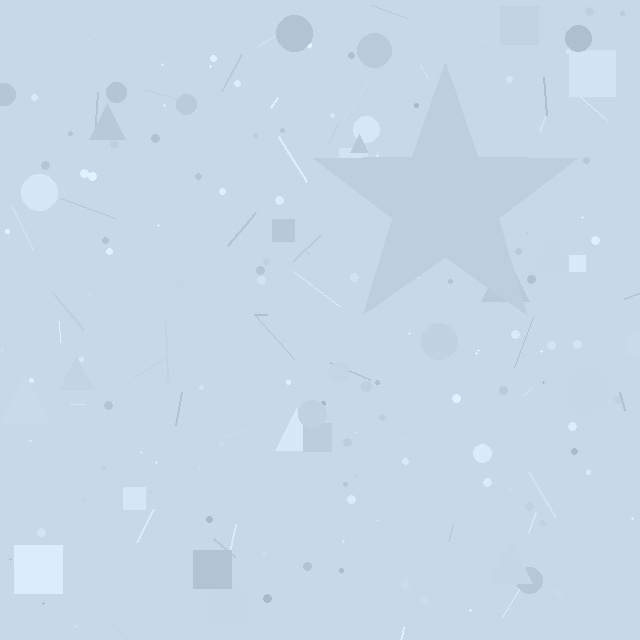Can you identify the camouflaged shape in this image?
The camouflaged shape is a star.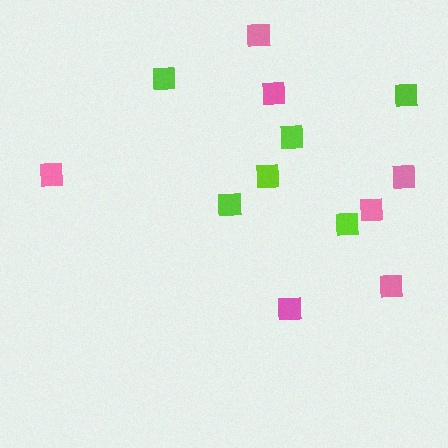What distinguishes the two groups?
There are 2 groups: one group of pink squares (7) and one group of lime squares (6).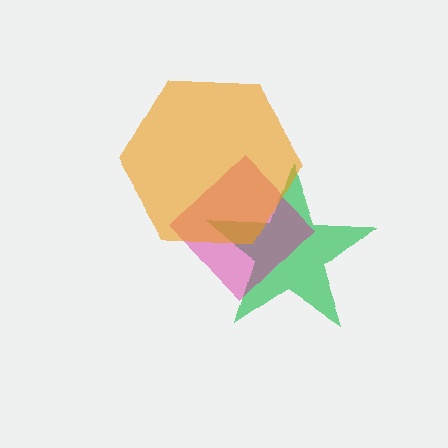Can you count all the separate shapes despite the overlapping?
Yes, there are 3 separate shapes.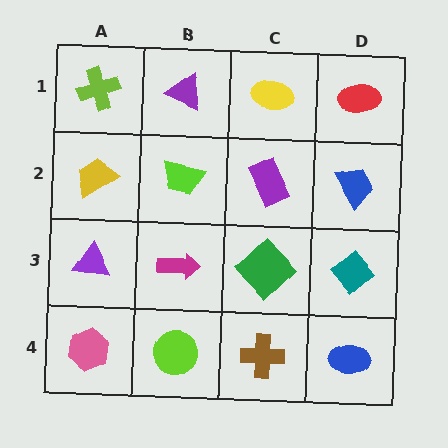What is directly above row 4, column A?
A purple triangle.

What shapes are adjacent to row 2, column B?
A purple triangle (row 1, column B), a magenta arrow (row 3, column B), a yellow trapezoid (row 2, column A), a purple rectangle (row 2, column C).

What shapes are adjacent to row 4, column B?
A magenta arrow (row 3, column B), a pink hexagon (row 4, column A), a brown cross (row 4, column C).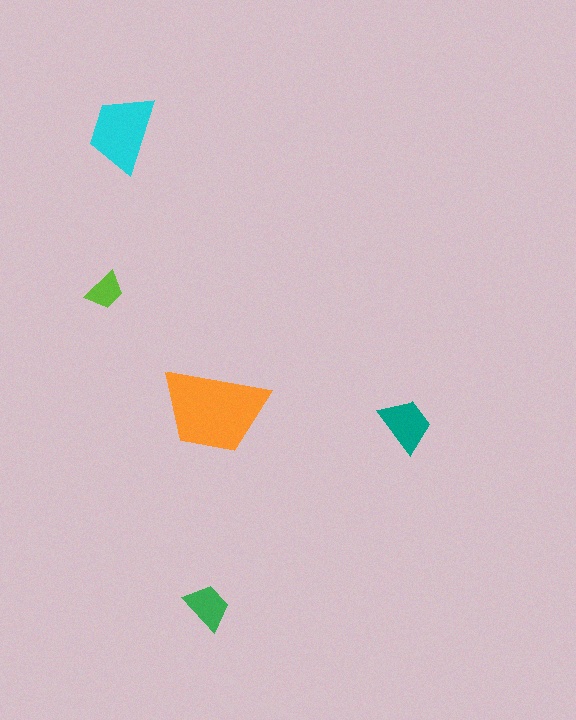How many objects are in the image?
There are 5 objects in the image.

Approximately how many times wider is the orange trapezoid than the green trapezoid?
About 2 times wider.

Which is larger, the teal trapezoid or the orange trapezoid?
The orange one.